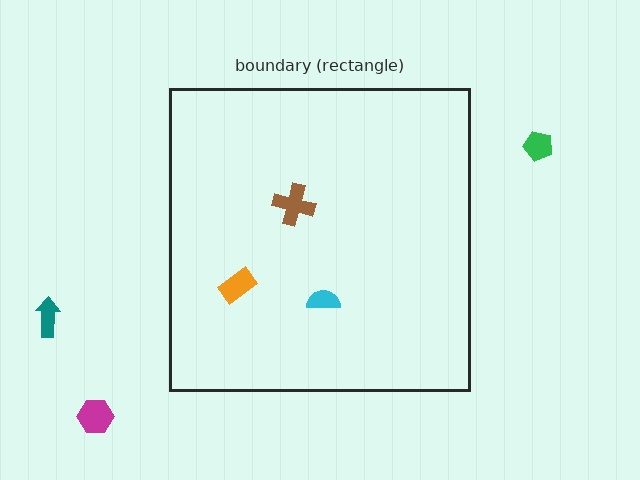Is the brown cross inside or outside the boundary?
Inside.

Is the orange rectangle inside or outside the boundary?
Inside.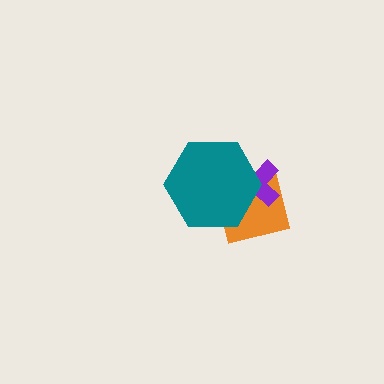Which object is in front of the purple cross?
The teal hexagon is in front of the purple cross.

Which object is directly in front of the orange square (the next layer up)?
The purple cross is directly in front of the orange square.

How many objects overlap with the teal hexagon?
2 objects overlap with the teal hexagon.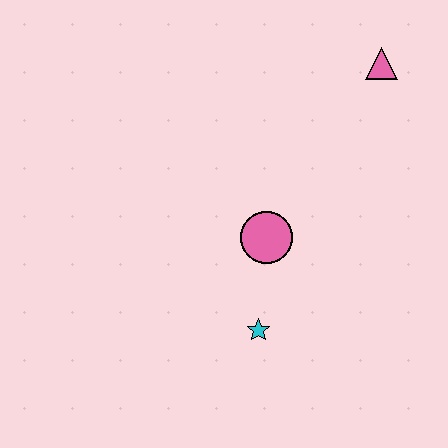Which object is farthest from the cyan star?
The pink triangle is farthest from the cyan star.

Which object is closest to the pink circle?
The cyan star is closest to the pink circle.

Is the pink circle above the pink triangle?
No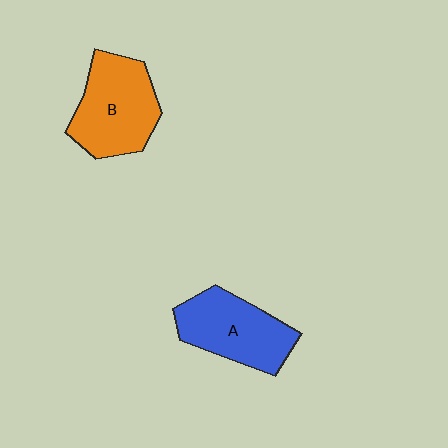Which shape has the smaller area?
Shape A (blue).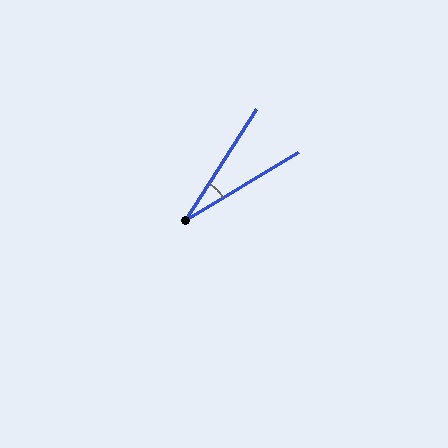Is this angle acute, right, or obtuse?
It is acute.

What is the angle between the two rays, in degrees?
Approximately 26 degrees.